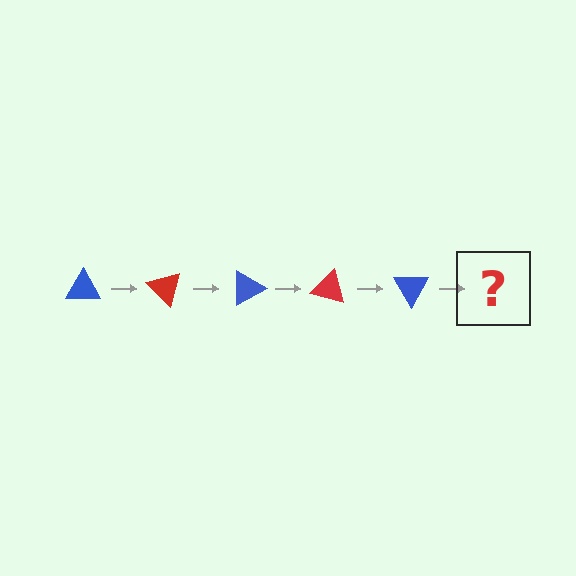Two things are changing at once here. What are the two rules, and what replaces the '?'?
The two rules are that it rotates 45 degrees each step and the color cycles through blue and red. The '?' should be a red triangle, rotated 225 degrees from the start.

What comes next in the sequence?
The next element should be a red triangle, rotated 225 degrees from the start.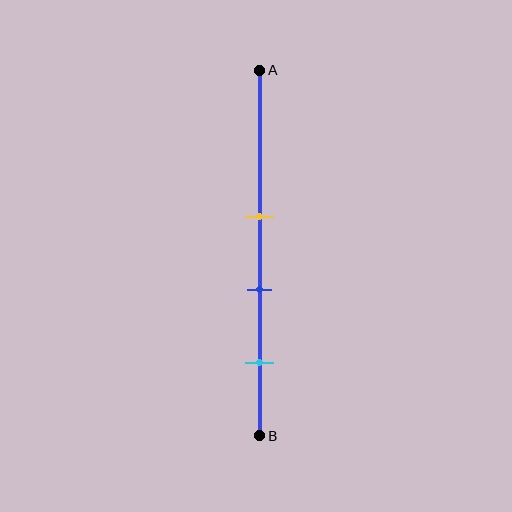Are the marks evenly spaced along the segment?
Yes, the marks are approximately evenly spaced.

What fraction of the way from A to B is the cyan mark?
The cyan mark is approximately 80% (0.8) of the way from A to B.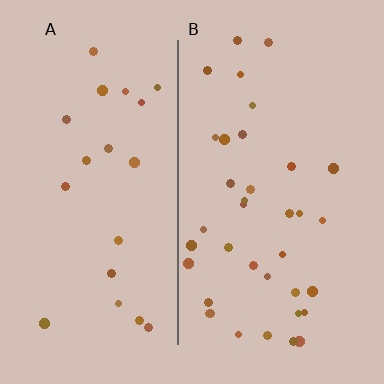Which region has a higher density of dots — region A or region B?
B (the right).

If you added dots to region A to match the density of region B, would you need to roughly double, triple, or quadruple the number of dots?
Approximately double.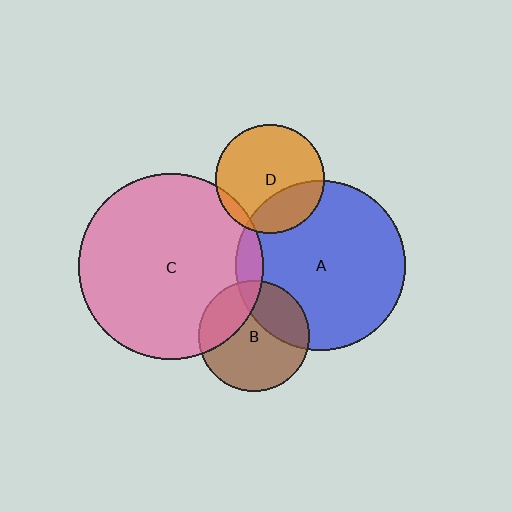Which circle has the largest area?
Circle C (pink).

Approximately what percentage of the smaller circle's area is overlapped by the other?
Approximately 30%.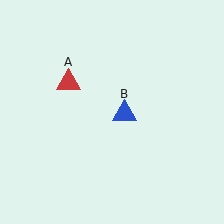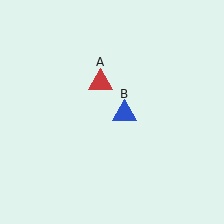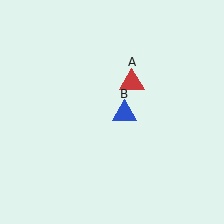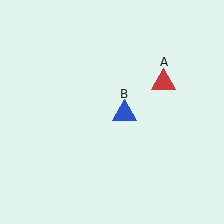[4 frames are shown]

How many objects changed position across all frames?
1 object changed position: red triangle (object A).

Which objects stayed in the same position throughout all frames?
Blue triangle (object B) remained stationary.